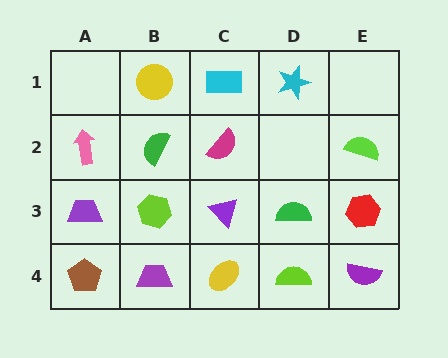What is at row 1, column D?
A cyan star.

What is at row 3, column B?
A lime hexagon.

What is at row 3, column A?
A purple trapezoid.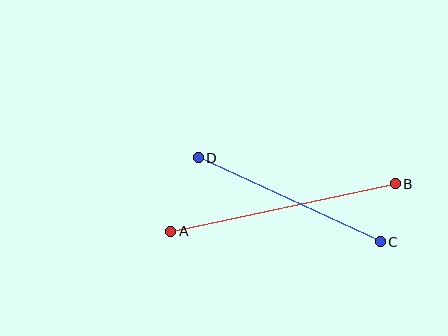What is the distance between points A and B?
The distance is approximately 229 pixels.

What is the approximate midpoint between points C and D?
The midpoint is at approximately (289, 200) pixels.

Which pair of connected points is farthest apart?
Points A and B are farthest apart.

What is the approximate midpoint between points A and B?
The midpoint is at approximately (283, 207) pixels.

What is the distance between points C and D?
The distance is approximately 200 pixels.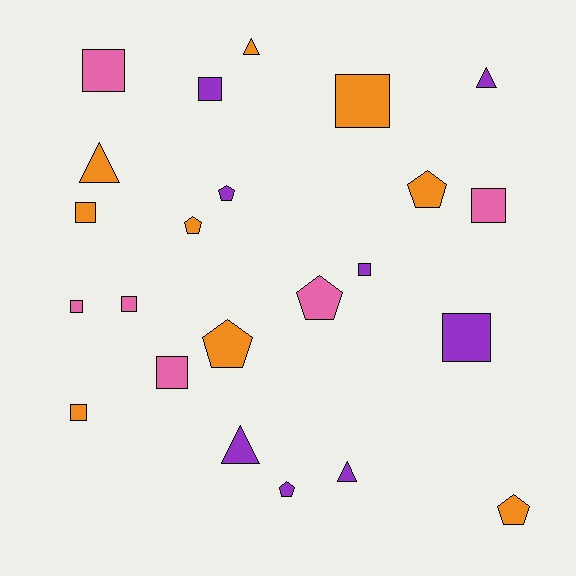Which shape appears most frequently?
Square, with 11 objects.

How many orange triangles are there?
There are 2 orange triangles.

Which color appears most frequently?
Orange, with 9 objects.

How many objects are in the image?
There are 23 objects.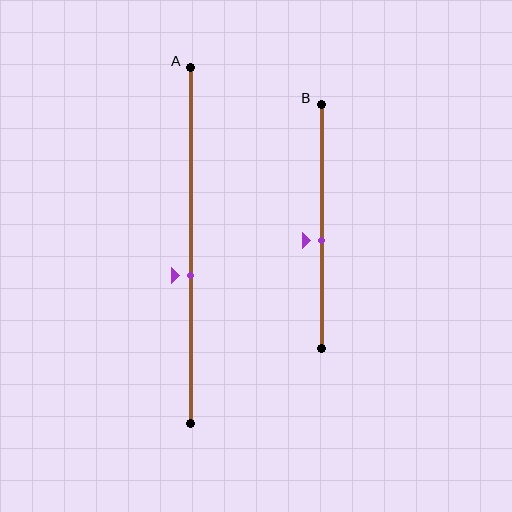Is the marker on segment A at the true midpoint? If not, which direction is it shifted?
No, the marker on segment A is shifted downward by about 9% of the segment length.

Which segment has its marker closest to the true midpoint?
Segment B has its marker closest to the true midpoint.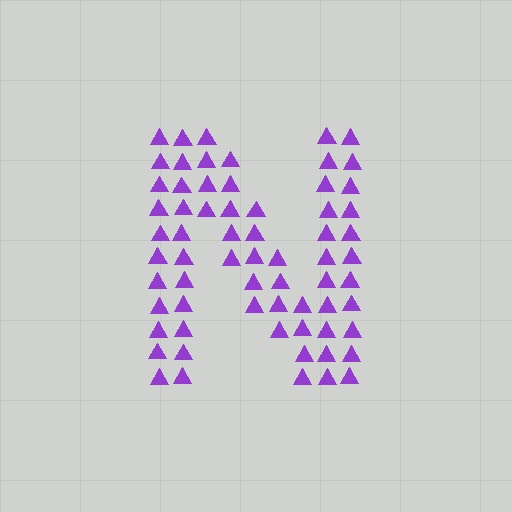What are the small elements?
The small elements are triangles.